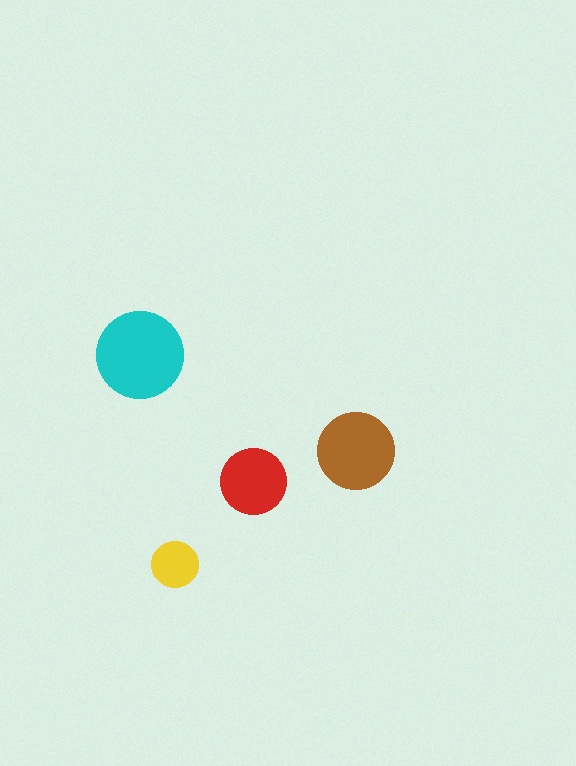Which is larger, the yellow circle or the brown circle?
The brown one.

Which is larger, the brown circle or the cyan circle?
The cyan one.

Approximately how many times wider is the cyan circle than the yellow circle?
About 2 times wider.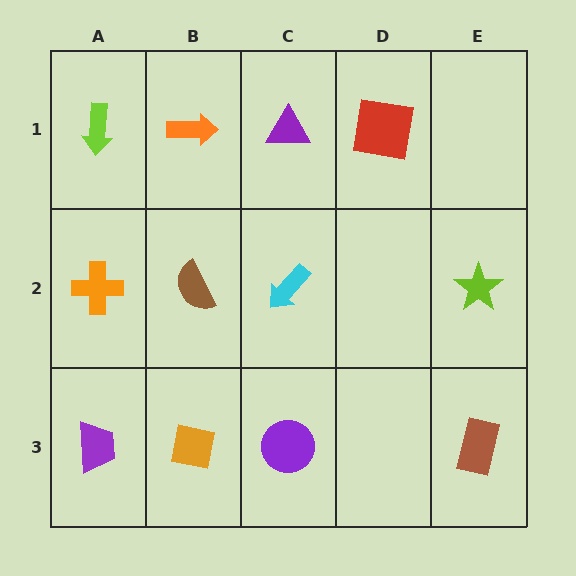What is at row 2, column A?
An orange cross.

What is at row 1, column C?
A purple triangle.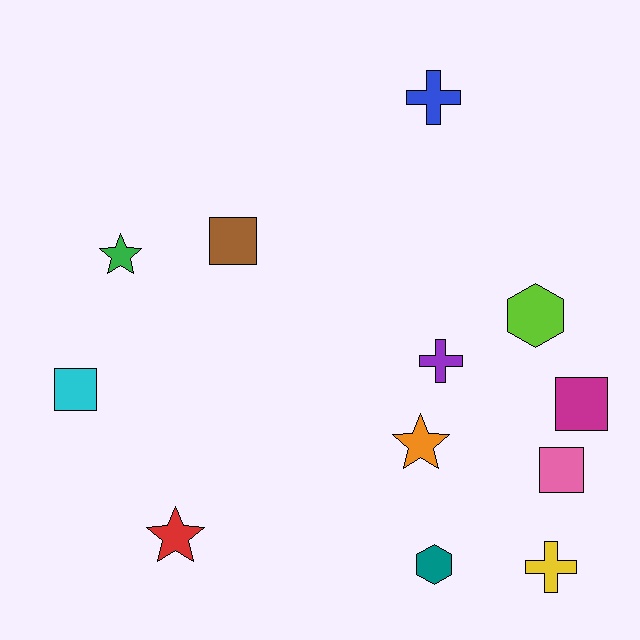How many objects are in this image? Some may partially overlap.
There are 12 objects.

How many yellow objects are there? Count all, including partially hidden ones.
There is 1 yellow object.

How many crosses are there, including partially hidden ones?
There are 3 crosses.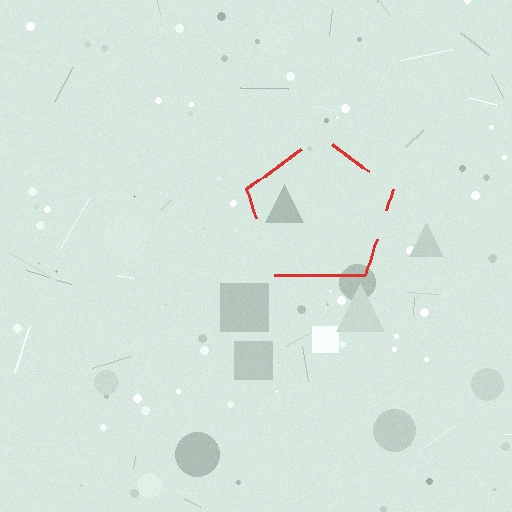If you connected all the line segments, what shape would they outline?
They would outline a pentagon.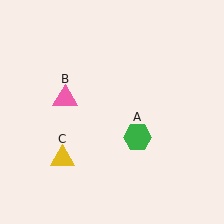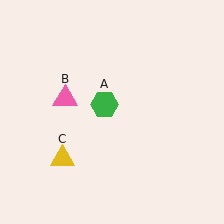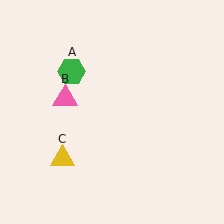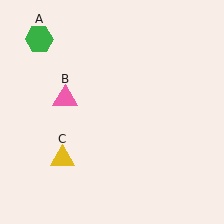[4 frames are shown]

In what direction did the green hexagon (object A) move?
The green hexagon (object A) moved up and to the left.